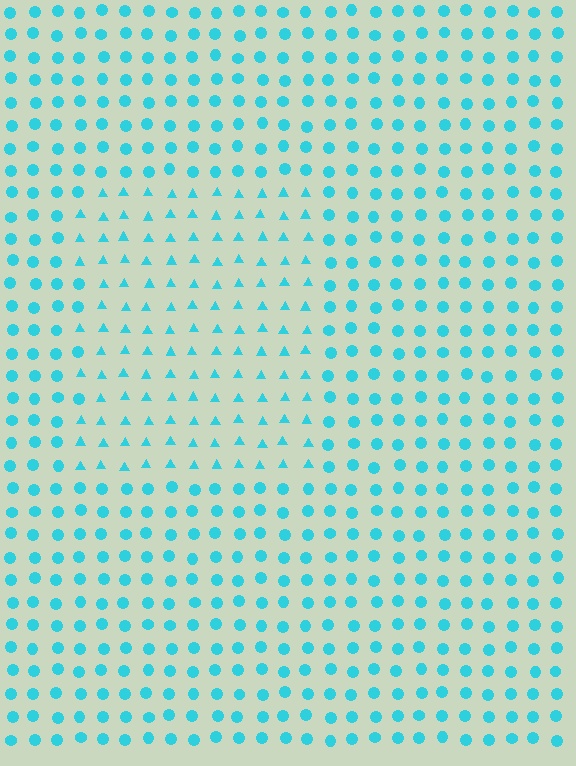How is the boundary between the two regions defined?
The boundary is defined by a change in element shape: triangles inside vs. circles outside. All elements share the same color and spacing.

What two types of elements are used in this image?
The image uses triangles inside the rectangle region and circles outside it.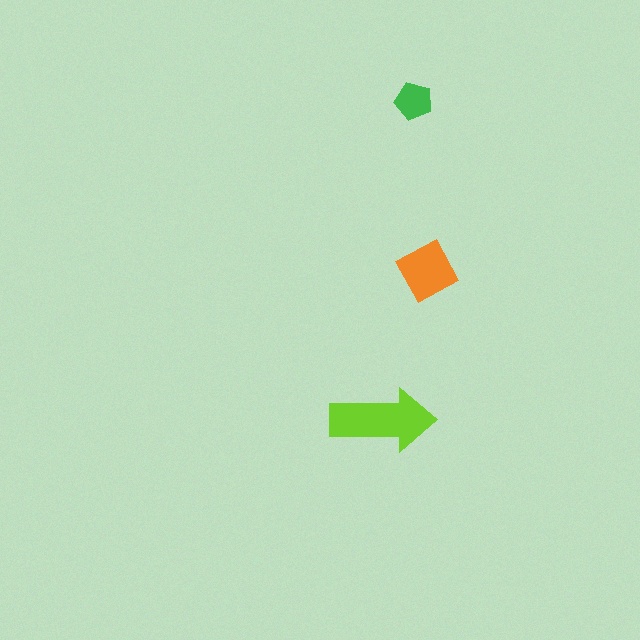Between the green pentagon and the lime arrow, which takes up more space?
The lime arrow.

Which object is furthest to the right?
The orange diamond is rightmost.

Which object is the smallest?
The green pentagon.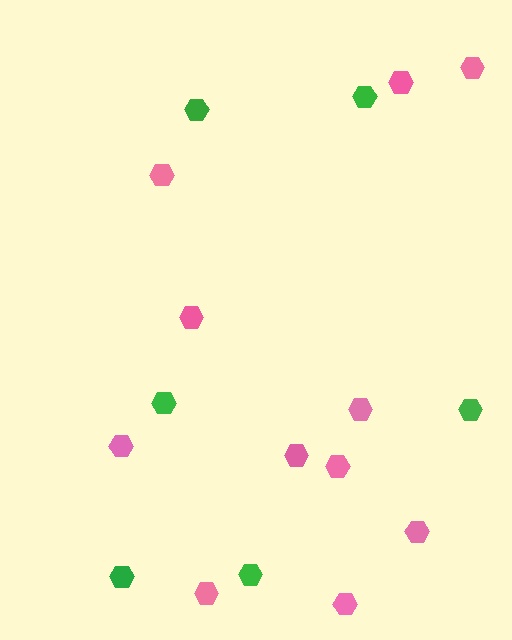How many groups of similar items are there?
There are 2 groups: one group of green hexagons (6) and one group of pink hexagons (11).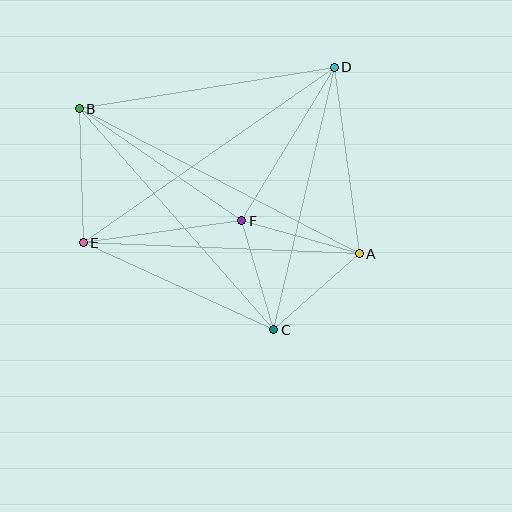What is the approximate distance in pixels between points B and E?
The distance between B and E is approximately 134 pixels.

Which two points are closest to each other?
Points C and F are closest to each other.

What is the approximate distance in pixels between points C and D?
The distance between C and D is approximately 269 pixels.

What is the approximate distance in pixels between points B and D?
The distance between B and D is approximately 258 pixels.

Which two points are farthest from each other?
Points A and B are farthest from each other.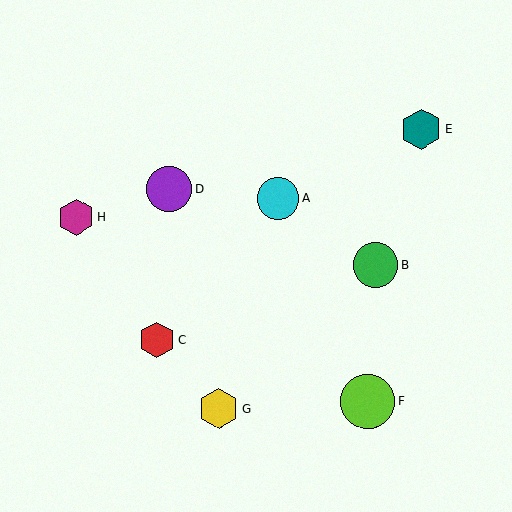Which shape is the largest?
The lime circle (labeled F) is the largest.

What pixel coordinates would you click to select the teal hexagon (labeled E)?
Click at (421, 129) to select the teal hexagon E.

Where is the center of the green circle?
The center of the green circle is at (375, 265).